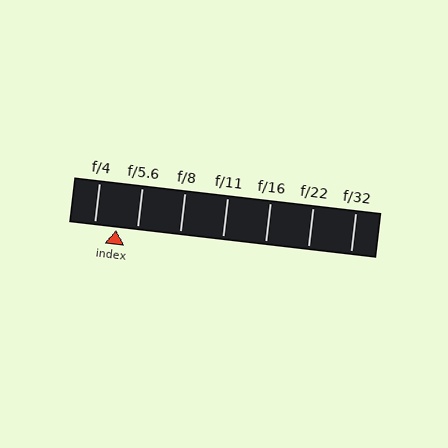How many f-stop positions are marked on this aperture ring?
There are 7 f-stop positions marked.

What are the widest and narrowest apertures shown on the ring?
The widest aperture shown is f/4 and the narrowest is f/32.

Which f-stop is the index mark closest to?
The index mark is closest to f/5.6.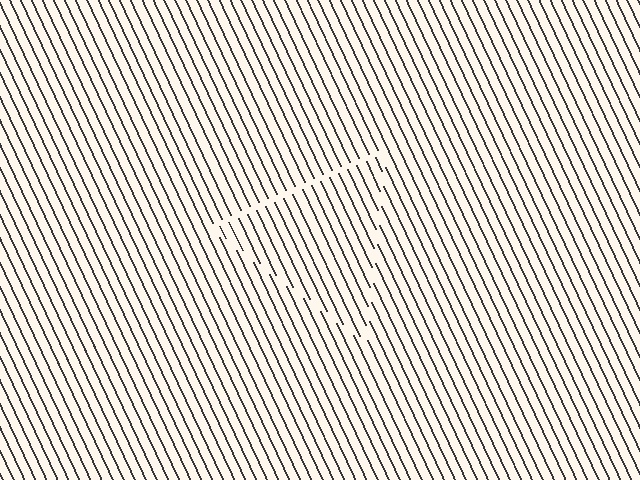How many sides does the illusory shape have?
3 sides — the line-ends trace a triangle.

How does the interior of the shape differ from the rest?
The interior of the shape contains the same grating, shifted by half a period — the contour is defined by the phase discontinuity where line-ends from the inner and outer gratings abut.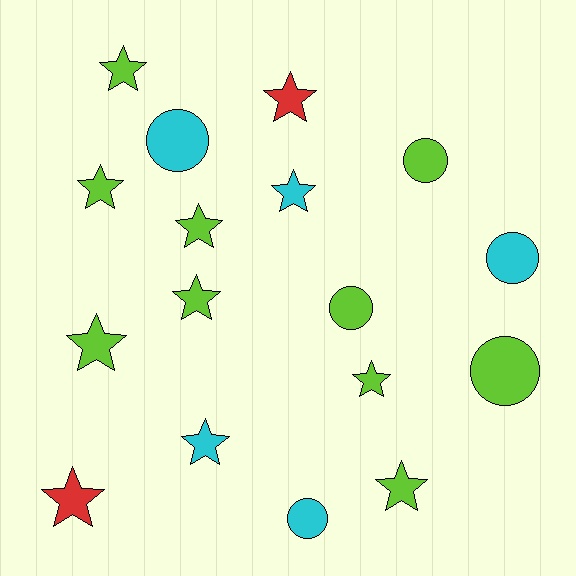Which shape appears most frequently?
Star, with 11 objects.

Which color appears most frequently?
Lime, with 10 objects.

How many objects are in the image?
There are 17 objects.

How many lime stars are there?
There are 7 lime stars.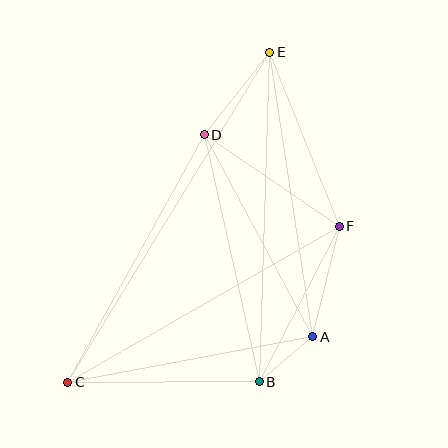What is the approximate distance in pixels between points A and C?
The distance between A and C is approximately 249 pixels.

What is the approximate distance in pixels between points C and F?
The distance between C and F is approximately 313 pixels.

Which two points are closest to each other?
Points A and B are closest to each other.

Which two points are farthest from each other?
Points C and E are farthest from each other.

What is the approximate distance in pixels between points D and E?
The distance between D and E is approximately 105 pixels.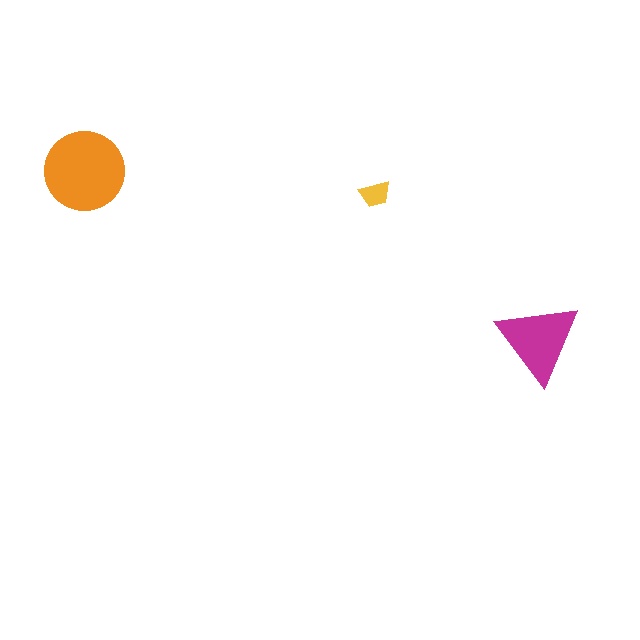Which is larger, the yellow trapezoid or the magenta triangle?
The magenta triangle.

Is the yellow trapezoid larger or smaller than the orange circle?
Smaller.